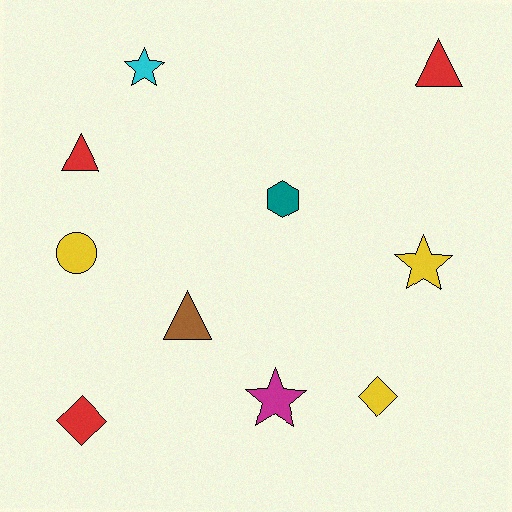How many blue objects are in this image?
There are no blue objects.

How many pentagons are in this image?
There are no pentagons.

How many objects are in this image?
There are 10 objects.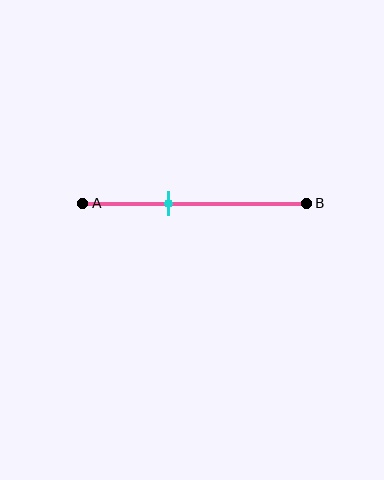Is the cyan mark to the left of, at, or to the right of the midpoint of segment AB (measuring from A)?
The cyan mark is to the left of the midpoint of segment AB.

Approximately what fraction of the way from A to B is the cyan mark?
The cyan mark is approximately 40% of the way from A to B.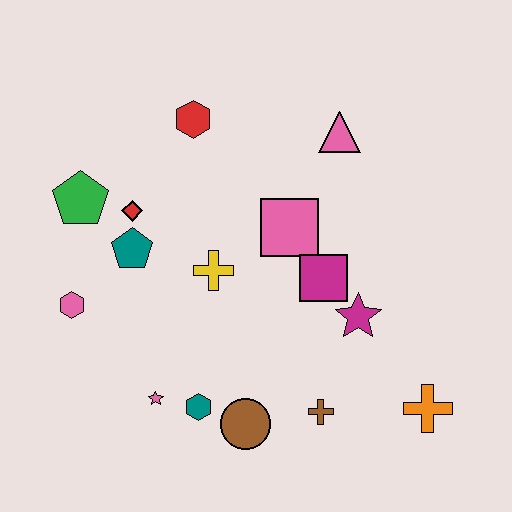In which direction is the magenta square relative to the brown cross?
The magenta square is above the brown cross.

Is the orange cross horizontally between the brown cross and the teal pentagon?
No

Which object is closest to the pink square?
The magenta square is closest to the pink square.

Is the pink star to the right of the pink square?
No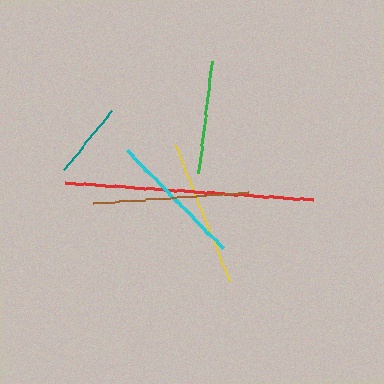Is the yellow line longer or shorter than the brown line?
The brown line is longer than the yellow line.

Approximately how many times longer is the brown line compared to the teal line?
The brown line is approximately 2.0 times the length of the teal line.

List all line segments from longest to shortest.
From longest to shortest: red, brown, yellow, cyan, green, teal.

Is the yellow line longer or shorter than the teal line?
The yellow line is longer than the teal line.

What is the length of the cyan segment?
The cyan segment is approximately 137 pixels long.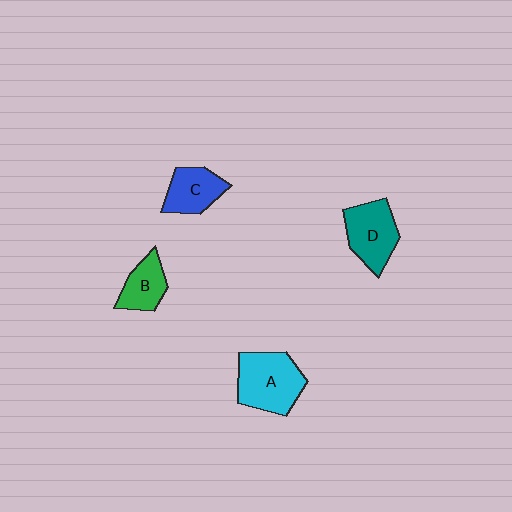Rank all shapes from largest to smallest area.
From largest to smallest: A (cyan), D (teal), C (blue), B (green).